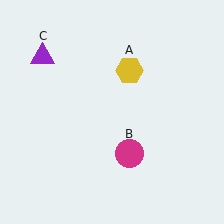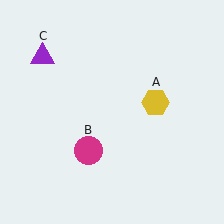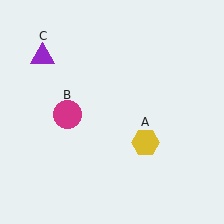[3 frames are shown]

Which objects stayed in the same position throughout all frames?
Purple triangle (object C) remained stationary.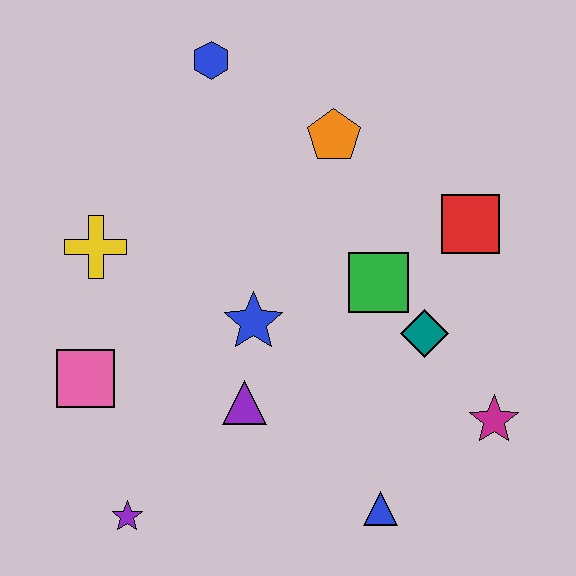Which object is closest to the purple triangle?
The blue star is closest to the purple triangle.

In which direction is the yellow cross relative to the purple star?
The yellow cross is above the purple star.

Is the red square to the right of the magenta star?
No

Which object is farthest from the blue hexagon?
The blue triangle is farthest from the blue hexagon.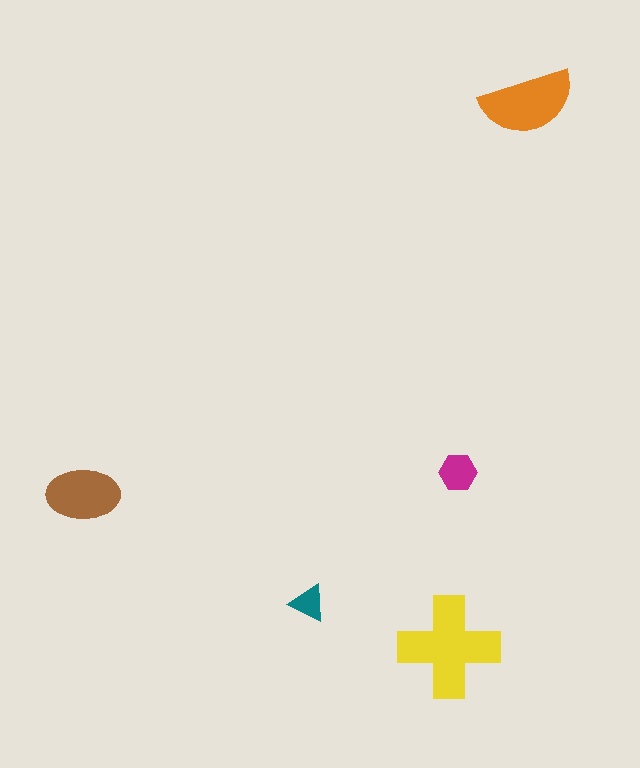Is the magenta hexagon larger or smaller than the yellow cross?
Smaller.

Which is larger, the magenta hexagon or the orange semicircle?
The orange semicircle.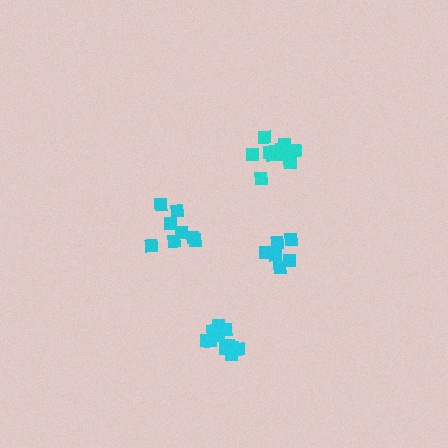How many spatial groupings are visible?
There are 4 spatial groupings.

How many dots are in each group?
Group 1: 6 dots, Group 2: 8 dots, Group 3: 11 dots, Group 4: 12 dots (37 total).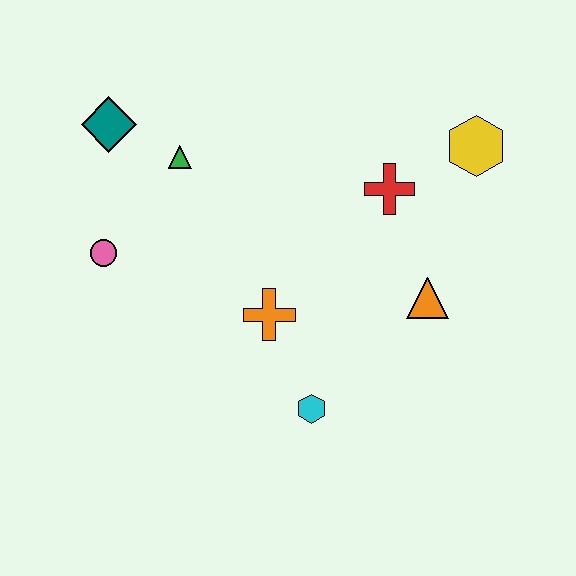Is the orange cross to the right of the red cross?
No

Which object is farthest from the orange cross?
The yellow hexagon is farthest from the orange cross.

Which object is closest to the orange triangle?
The red cross is closest to the orange triangle.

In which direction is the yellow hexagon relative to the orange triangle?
The yellow hexagon is above the orange triangle.